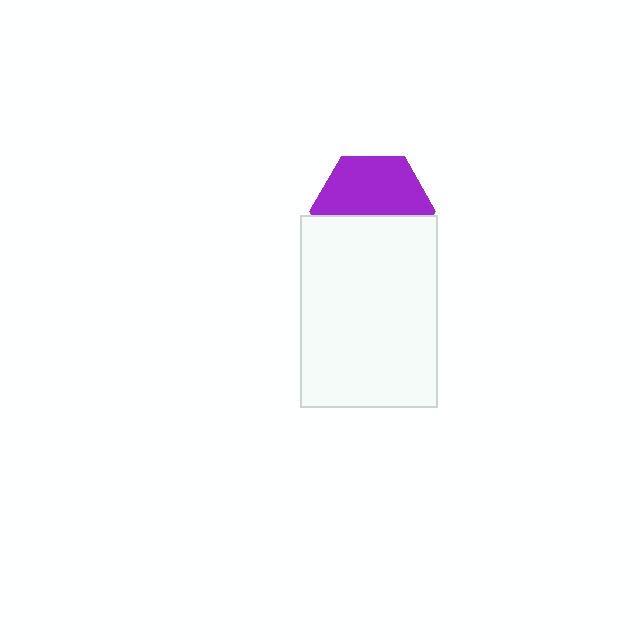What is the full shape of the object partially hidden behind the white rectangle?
The partially hidden object is a purple hexagon.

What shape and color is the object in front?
The object in front is a white rectangle.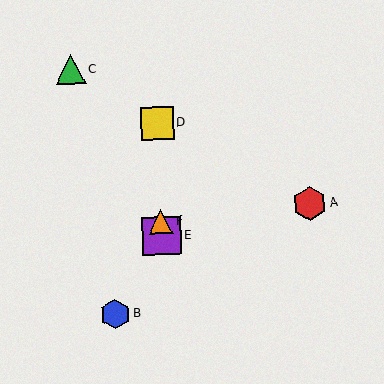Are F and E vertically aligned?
Yes, both are at x≈161.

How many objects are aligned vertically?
3 objects (D, E, F) are aligned vertically.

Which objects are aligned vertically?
Objects D, E, F are aligned vertically.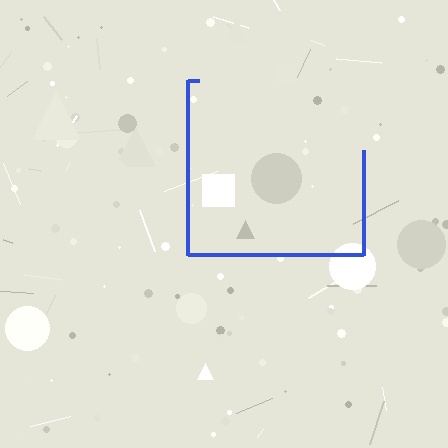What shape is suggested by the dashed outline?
The dashed outline suggests a square.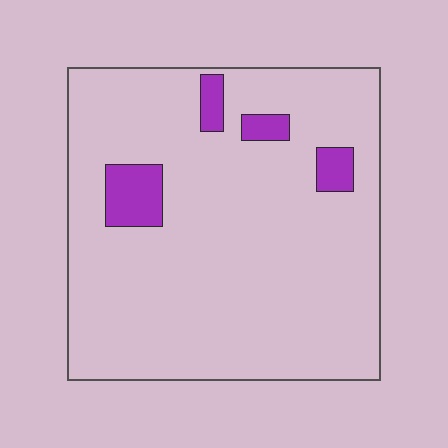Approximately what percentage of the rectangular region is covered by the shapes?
Approximately 10%.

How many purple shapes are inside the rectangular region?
4.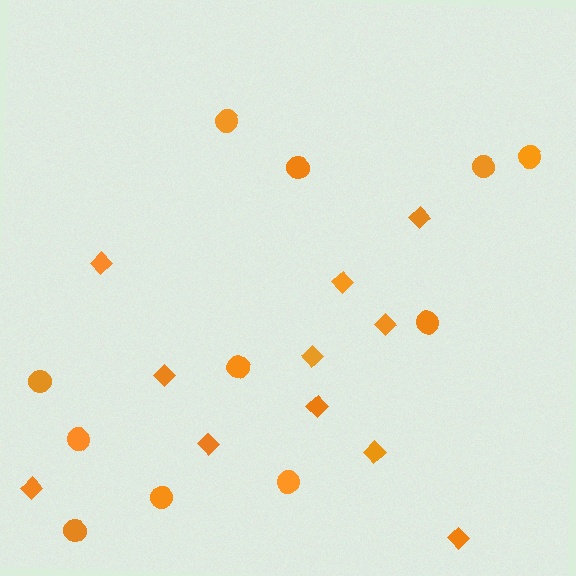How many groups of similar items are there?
There are 2 groups: one group of circles (11) and one group of diamonds (11).